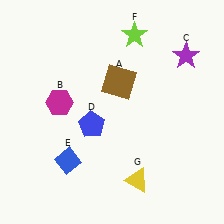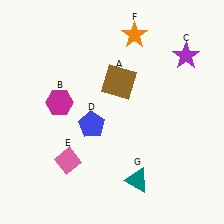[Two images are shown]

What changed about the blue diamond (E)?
In Image 1, E is blue. In Image 2, it changed to pink.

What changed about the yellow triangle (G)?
In Image 1, G is yellow. In Image 2, it changed to teal.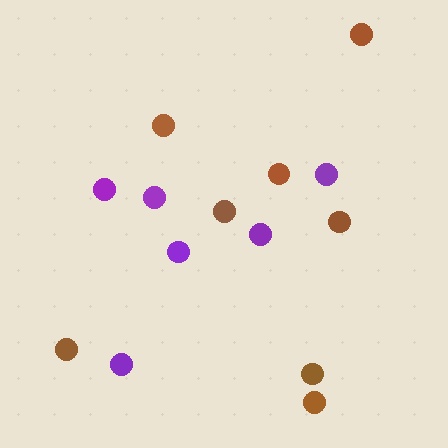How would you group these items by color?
There are 2 groups: one group of brown circles (8) and one group of purple circles (6).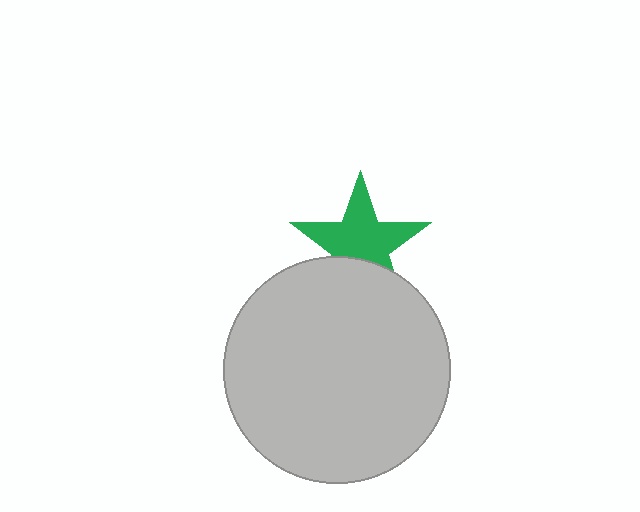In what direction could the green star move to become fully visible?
The green star could move up. That would shift it out from behind the light gray circle entirely.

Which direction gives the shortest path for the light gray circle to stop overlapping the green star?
Moving down gives the shortest separation.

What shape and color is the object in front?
The object in front is a light gray circle.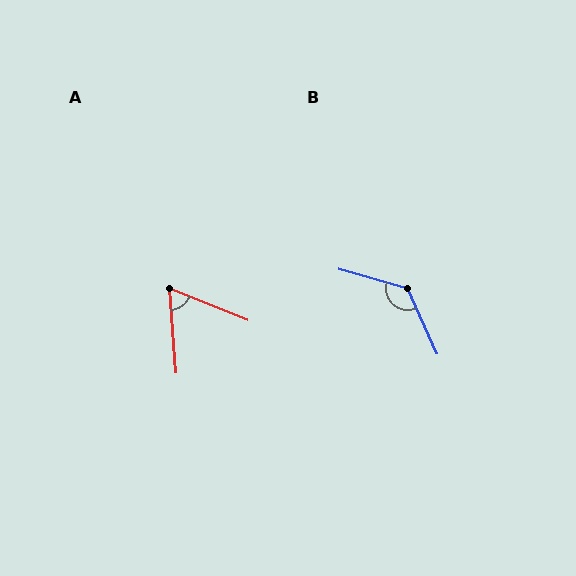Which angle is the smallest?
A, at approximately 64 degrees.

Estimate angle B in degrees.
Approximately 130 degrees.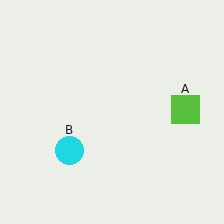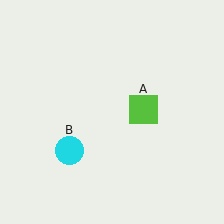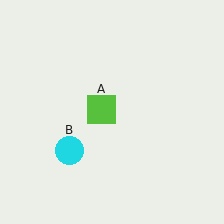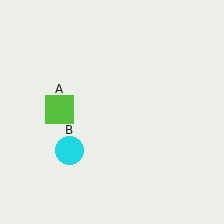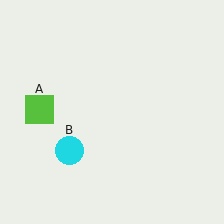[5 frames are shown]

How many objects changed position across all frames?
1 object changed position: lime square (object A).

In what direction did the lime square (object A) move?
The lime square (object A) moved left.